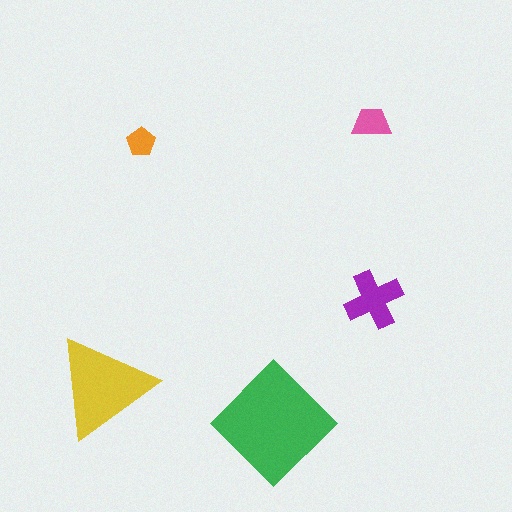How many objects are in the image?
There are 5 objects in the image.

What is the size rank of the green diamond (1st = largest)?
1st.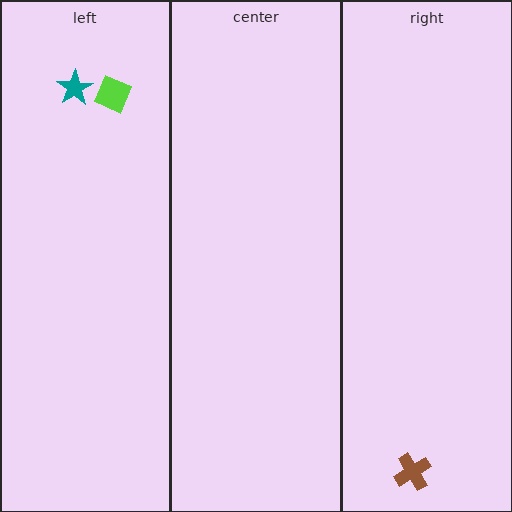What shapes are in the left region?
The lime diamond, the teal star.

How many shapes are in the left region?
2.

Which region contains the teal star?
The left region.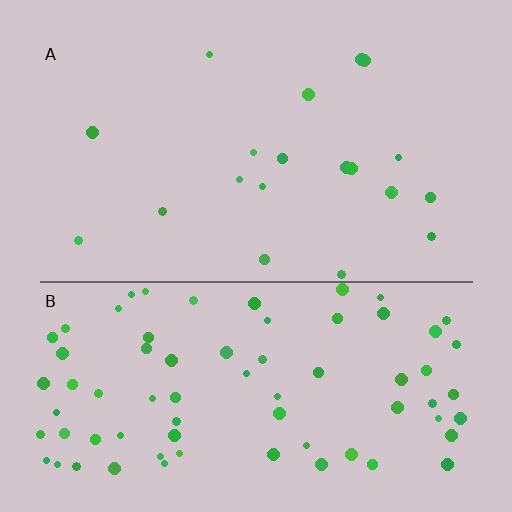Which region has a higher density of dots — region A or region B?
B (the bottom).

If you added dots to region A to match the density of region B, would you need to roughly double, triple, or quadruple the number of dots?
Approximately quadruple.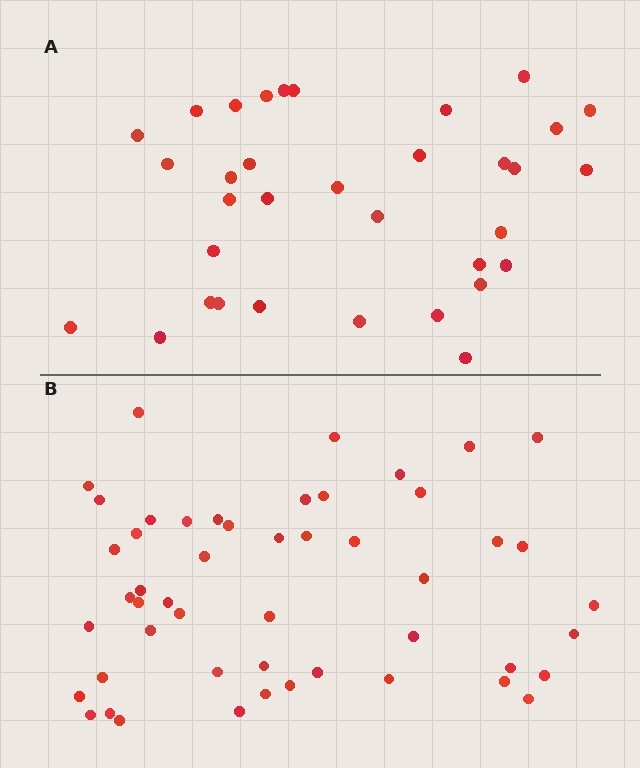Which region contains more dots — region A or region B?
Region B (the bottom region) has more dots.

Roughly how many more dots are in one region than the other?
Region B has approximately 15 more dots than region A.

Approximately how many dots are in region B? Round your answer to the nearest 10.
About 50 dots.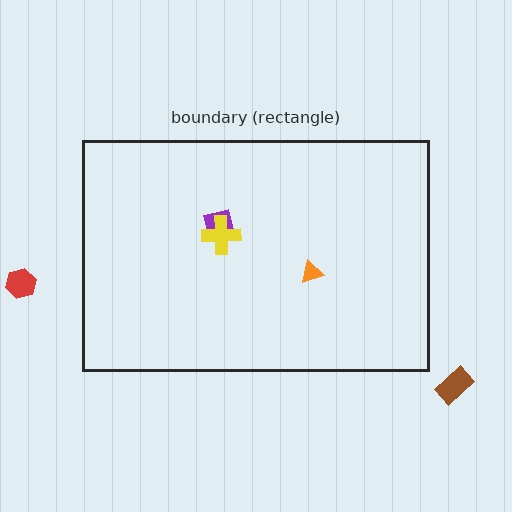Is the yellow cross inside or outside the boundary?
Inside.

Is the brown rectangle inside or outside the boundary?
Outside.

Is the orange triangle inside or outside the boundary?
Inside.